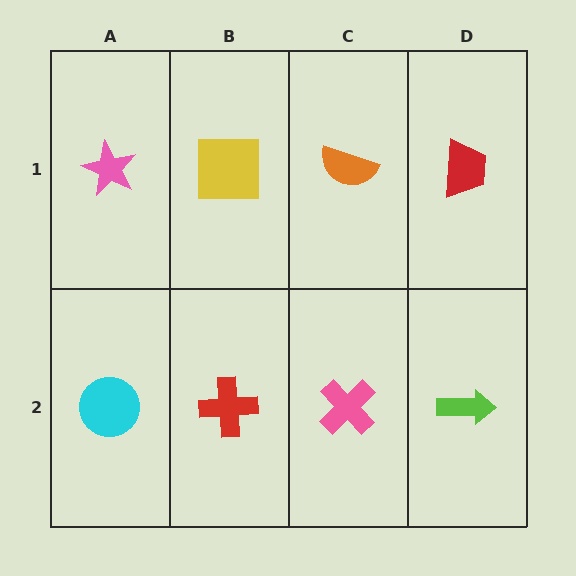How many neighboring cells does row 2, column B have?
3.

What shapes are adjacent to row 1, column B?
A red cross (row 2, column B), a pink star (row 1, column A), an orange semicircle (row 1, column C).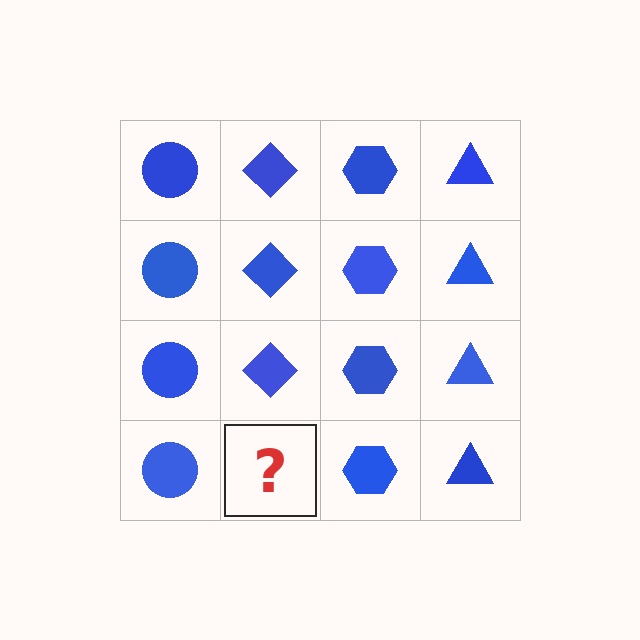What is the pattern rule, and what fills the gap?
The rule is that each column has a consistent shape. The gap should be filled with a blue diamond.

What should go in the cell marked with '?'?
The missing cell should contain a blue diamond.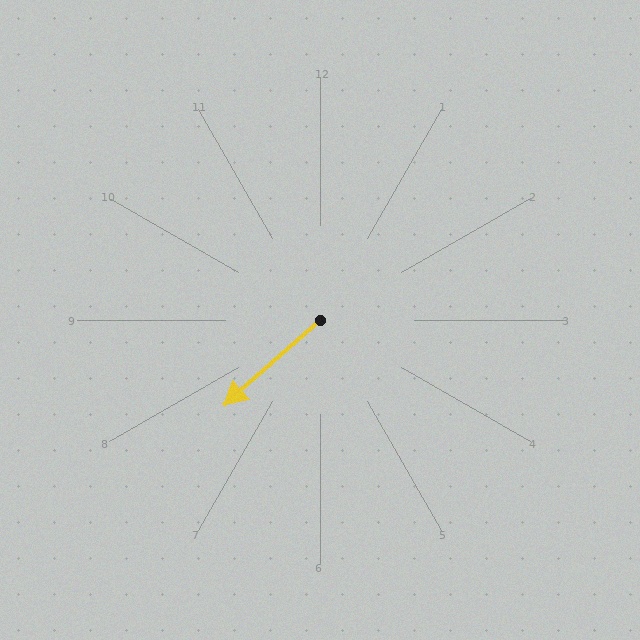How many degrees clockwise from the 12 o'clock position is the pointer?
Approximately 229 degrees.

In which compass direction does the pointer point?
Southwest.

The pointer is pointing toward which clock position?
Roughly 8 o'clock.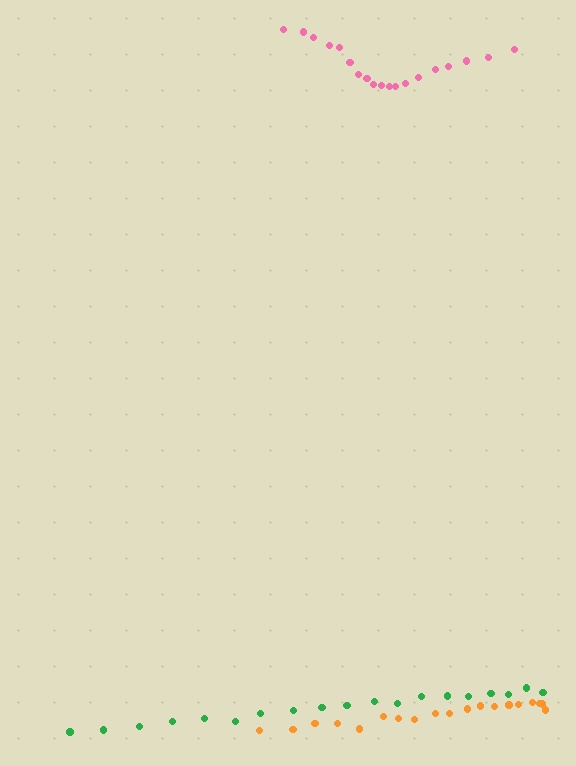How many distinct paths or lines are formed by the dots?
There are 3 distinct paths.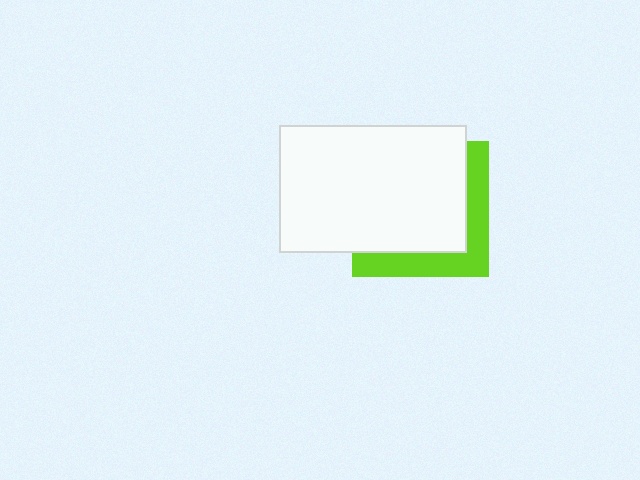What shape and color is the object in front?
The object in front is a white rectangle.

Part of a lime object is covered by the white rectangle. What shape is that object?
It is a square.